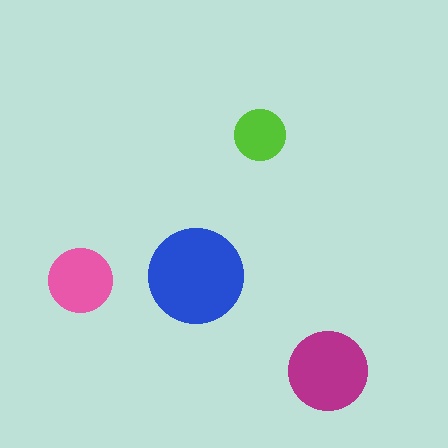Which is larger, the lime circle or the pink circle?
The pink one.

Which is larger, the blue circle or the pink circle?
The blue one.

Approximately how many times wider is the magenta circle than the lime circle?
About 1.5 times wider.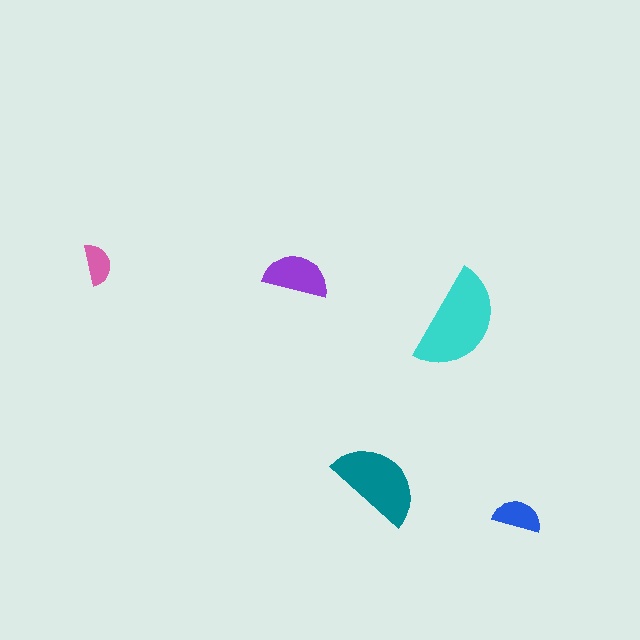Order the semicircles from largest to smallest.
the cyan one, the teal one, the purple one, the blue one, the pink one.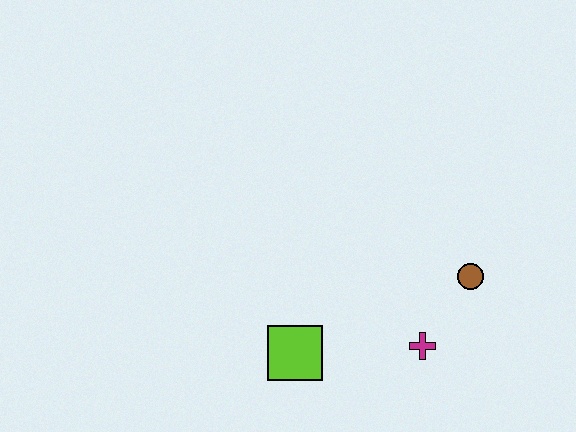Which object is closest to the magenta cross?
The brown circle is closest to the magenta cross.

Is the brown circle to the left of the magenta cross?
No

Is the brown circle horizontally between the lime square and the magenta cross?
No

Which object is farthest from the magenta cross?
The lime square is farthest from the magenta cross.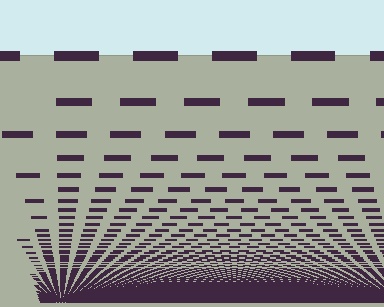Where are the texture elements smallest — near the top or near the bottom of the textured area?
Near the bottom.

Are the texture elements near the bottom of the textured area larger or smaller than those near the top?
Smaller. The gradient is inverted — elements near the bottom are smaller and denser.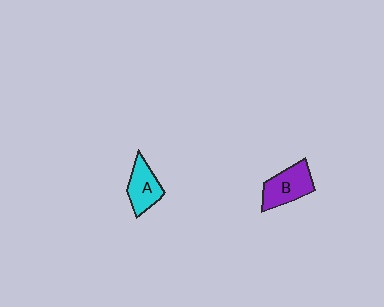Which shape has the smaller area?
Shape A (cyan).